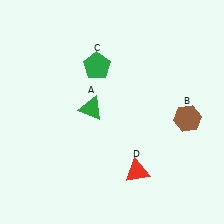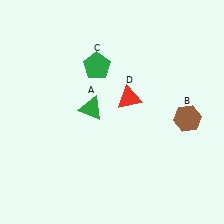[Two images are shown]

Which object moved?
The red triangle (D) moved up.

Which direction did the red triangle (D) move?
The red triangle (D) moved up.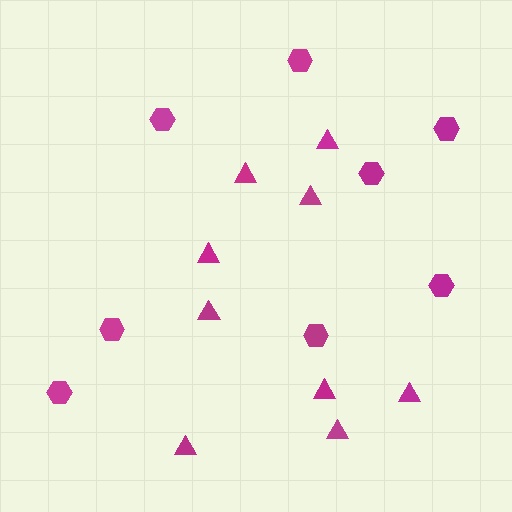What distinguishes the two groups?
There are 2 groups: one group of triangles (9) and one group of hexagons (8).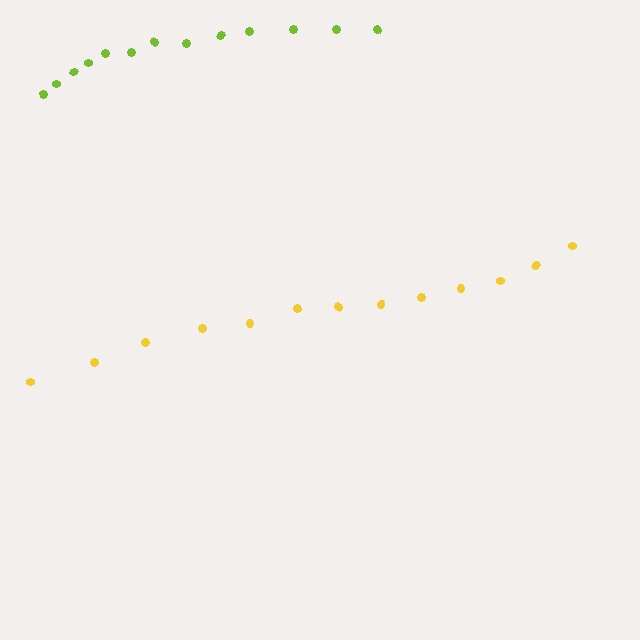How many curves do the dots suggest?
There are 2 distinct paths.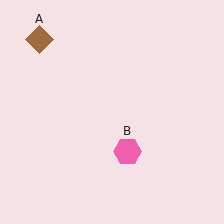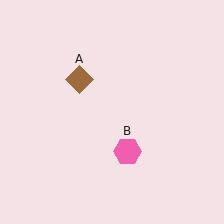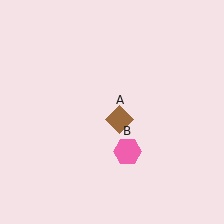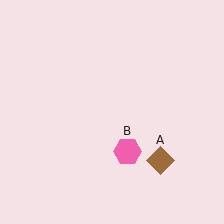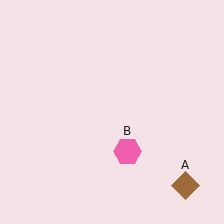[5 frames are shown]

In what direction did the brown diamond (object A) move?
The brown diamond (object A) moved down and to the right.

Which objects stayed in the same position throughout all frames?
Pink hexagon (object B) remained stationary.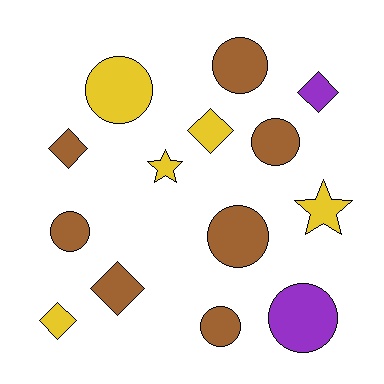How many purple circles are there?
There is 1 purple circle.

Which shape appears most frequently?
Circle, with 7 objects.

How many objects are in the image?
There are 14 objects.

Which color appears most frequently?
Brown, with 7 objects.